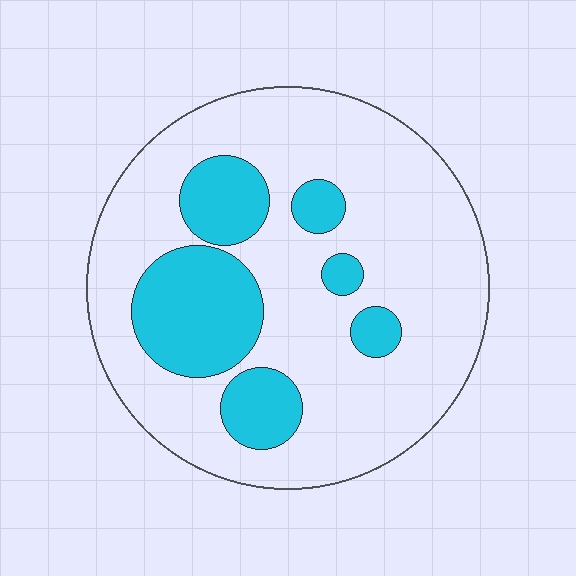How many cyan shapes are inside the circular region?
6.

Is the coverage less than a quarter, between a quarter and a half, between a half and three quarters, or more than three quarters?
Less than a quarter.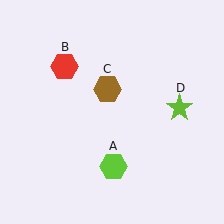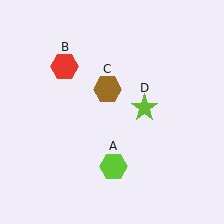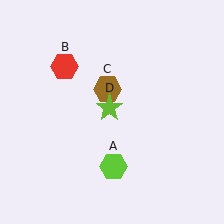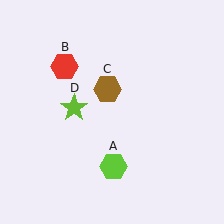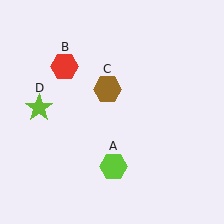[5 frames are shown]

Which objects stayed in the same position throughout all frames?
Lime hexagon (object A) and red hexagon (object B) and brown hexagon (object C) remained stationary.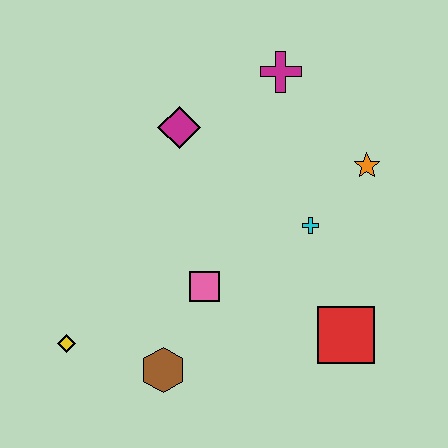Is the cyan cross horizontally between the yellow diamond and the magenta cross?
No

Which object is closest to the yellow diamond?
The brown hexagon is closest to the yellow diamond.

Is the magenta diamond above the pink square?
Yes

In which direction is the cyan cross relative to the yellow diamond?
The cyan cross is to the right of the yellow diamond.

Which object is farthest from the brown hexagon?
The magenta cross is farthest from the brown hexagon.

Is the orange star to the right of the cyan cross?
Yes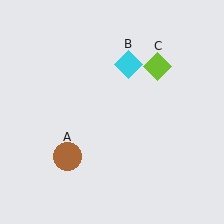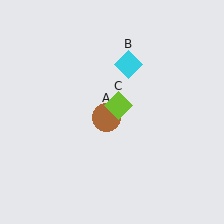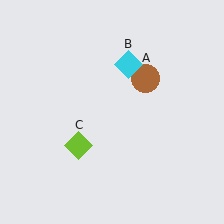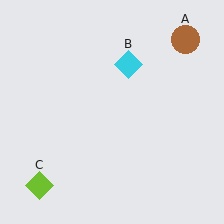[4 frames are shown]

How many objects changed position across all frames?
2 objects changed position: brown circle (object A), lime diamond (object C).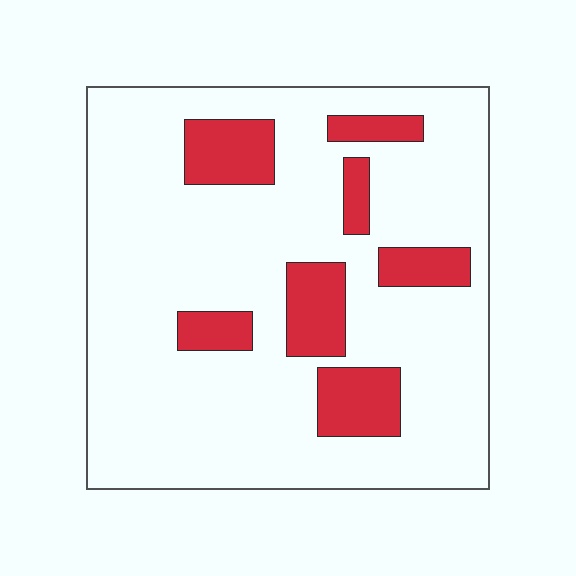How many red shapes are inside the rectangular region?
7.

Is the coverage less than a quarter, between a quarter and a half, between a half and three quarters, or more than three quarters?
Less than a quarter.